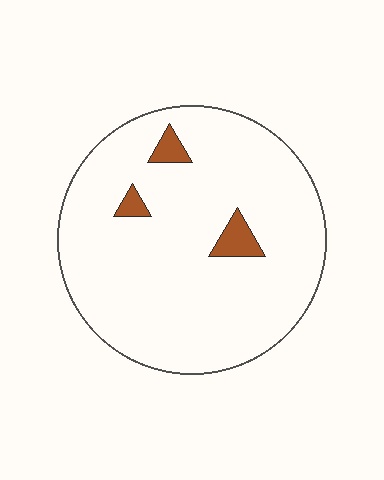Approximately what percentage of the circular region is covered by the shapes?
Approximately 5%.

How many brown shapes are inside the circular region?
3.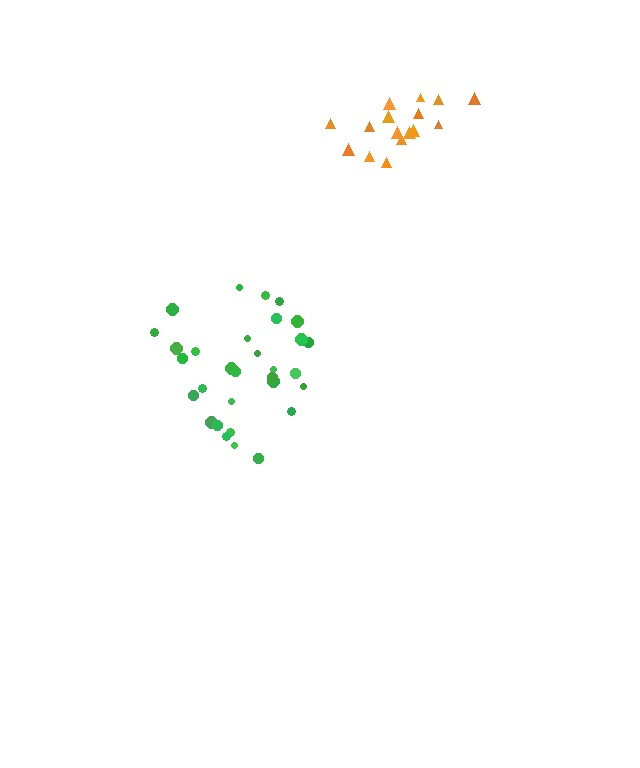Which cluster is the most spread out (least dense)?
Green.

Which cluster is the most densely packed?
Orange.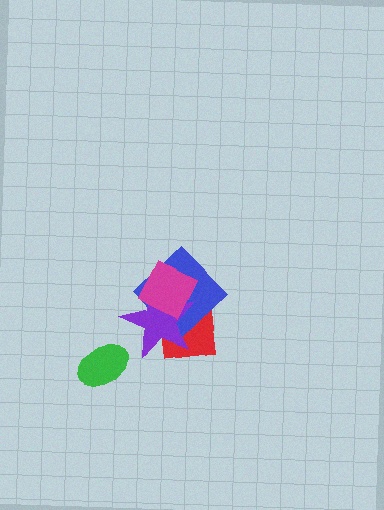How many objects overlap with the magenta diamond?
3 objects overlap with the magenta diamond.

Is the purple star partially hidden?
Yes, it is partially covered by another shape.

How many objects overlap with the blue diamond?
3 objects overlap with the blue diamond.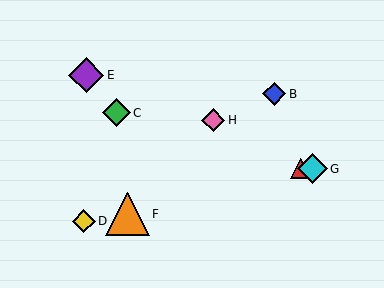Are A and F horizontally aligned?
No, A is at y≈169 and F is at y≈214.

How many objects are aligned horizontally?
2 objects (A, G) are aligned horizontally.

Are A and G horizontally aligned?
Yes, both are at y≈169.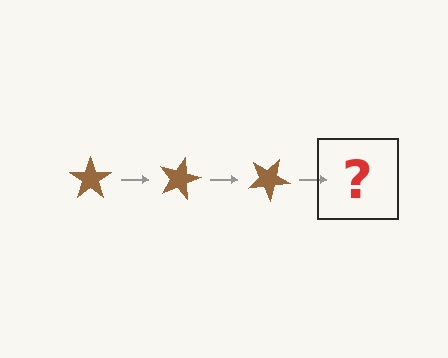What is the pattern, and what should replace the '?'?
The pattern is that the star rotates 15 degrees each step. The '?' should be a brown star rotated 45 degrees.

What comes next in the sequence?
The next element should be a brown star rotated 45 degrees.